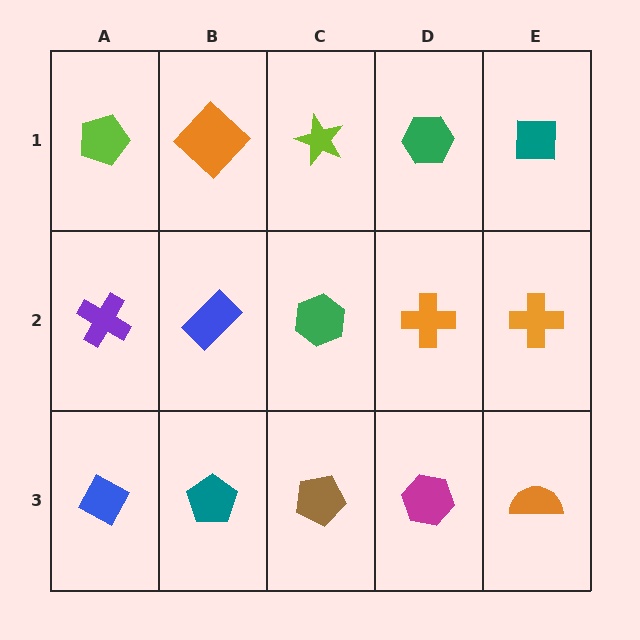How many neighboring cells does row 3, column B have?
3.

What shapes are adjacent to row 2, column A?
A lime pentagon (row 1, column A), a blue diamond (row 3, column A), a blue rectangle (row 2, column B).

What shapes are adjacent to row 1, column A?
A purple cross (row 2, column A), an orange diamond (row 1, column B).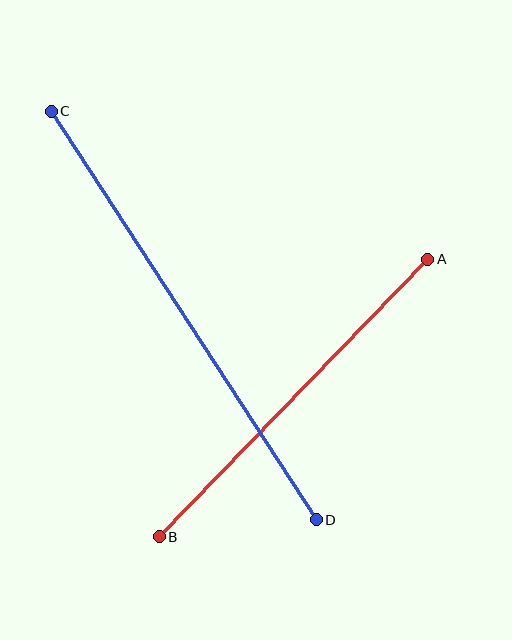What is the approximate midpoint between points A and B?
The midpoint is at approximately (294, 398) pixels.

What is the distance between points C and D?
The distance is approximately 487 pixels.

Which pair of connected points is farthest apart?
Points C and D are farthest apart.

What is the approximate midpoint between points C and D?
The midpoint is at approximately (184, 316) pixels.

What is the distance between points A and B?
The distance is approximately 386 pixels.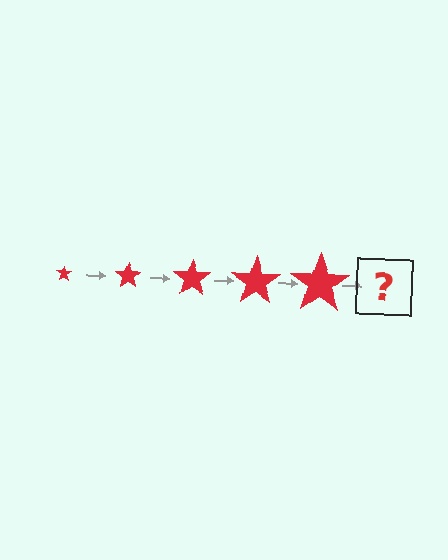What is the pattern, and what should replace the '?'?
The pattern is that the star gets progressively larger each step. The '?' should be a red star, larger than the previous one.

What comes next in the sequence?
The next element should be a red star, larger than the previous one.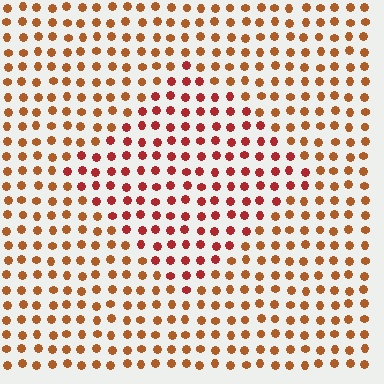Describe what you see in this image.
The image is filled with small brown elements in a uniform arrangement. A diamond-shaped region is visible where the elements are tinted to a slightly different hue, forming a subtle color boundary.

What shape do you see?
I see a diamond.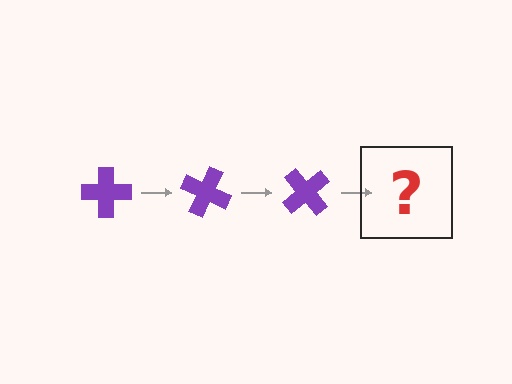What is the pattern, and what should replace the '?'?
The pattern is that the cross rotates 25 degrees each step. The '?' should be a purple cross rotated 75 degrees.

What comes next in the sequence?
The next element should be a purple cross rotated 75 degrees.